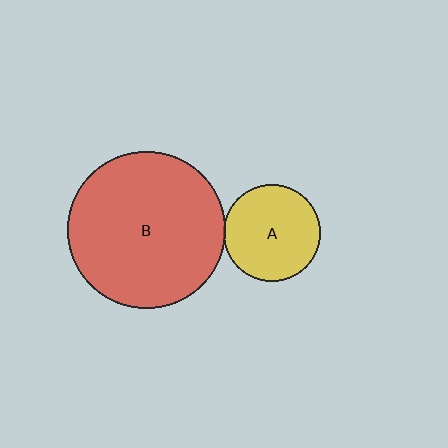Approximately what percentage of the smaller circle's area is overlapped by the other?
Approximately 5%.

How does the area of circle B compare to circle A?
Approximately 2.6 times.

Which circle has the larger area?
Circle B (red).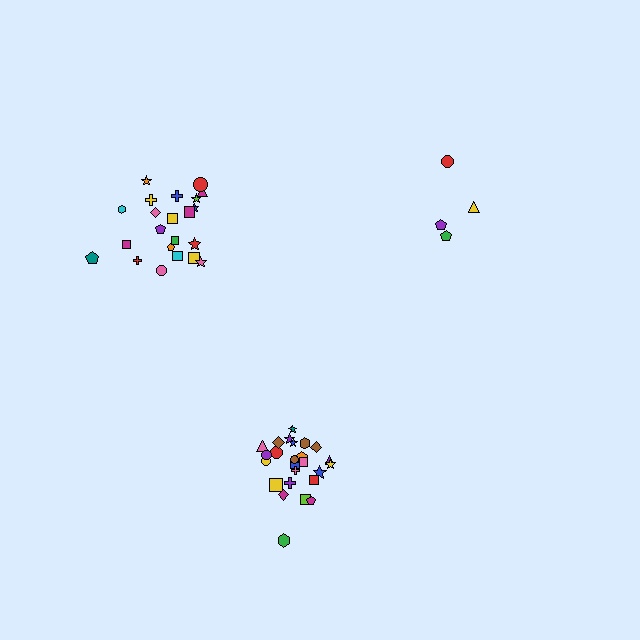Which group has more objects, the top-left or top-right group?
The top-left group.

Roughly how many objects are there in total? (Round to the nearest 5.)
Roughly 50 objects in total.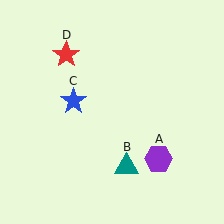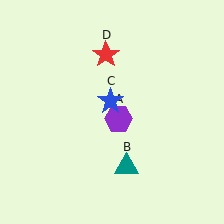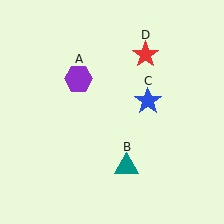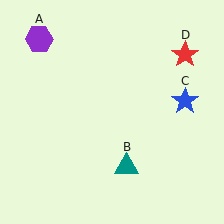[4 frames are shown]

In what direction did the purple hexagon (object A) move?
The purple hexagon (object A) moved up and to the left.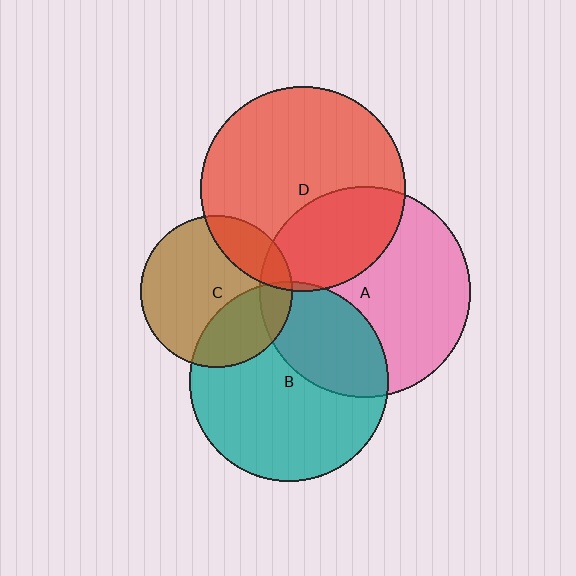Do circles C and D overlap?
Yes.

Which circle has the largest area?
Circle A (pink).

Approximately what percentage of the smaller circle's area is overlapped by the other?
Approximately 20%.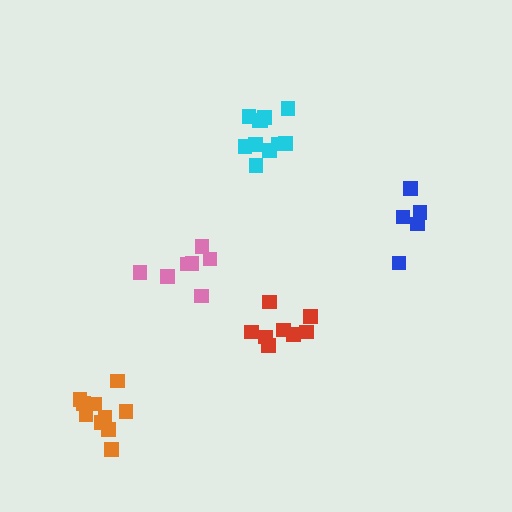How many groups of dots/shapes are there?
There are 5 groups.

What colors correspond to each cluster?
The clusters are colored: cyan, orange, red, pink, blue.